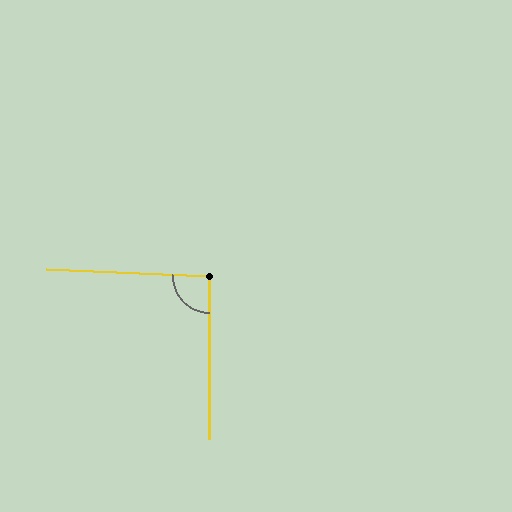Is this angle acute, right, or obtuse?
It is approximately a right angle.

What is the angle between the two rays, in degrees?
Approximately 92 degrees.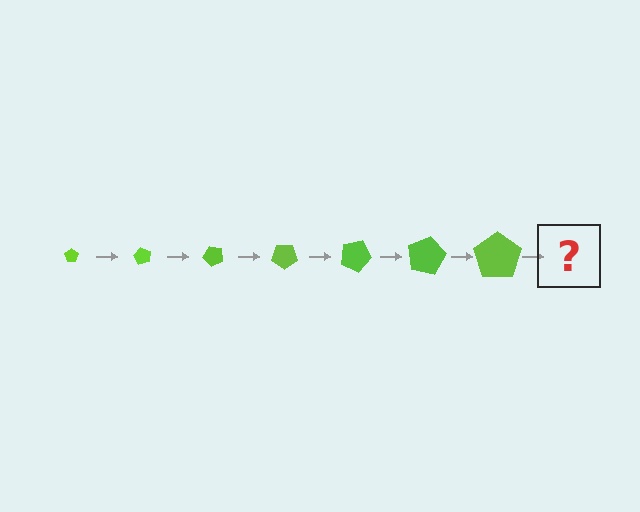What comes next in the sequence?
The next element should be a pentagon, larger than the previous one and rotated 420 degrees from the start.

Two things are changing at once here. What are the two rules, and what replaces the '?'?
The two rules are that the pentagon grows larger each step and it rotates 60 degrees each step. The '?' should be a pentagon, larger than the previous one and rotated 420 degrees from the start.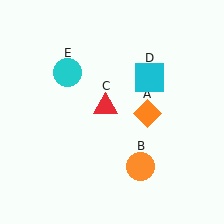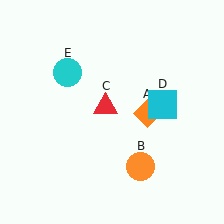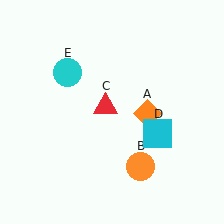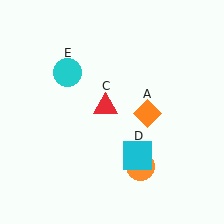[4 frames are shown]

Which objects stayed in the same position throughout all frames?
Orange diamond (object A) and orange circle (object B) and red triangle (object C) and cyan circle (object E) remained stationary.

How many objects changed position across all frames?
1 object changed position: cyan square (object D).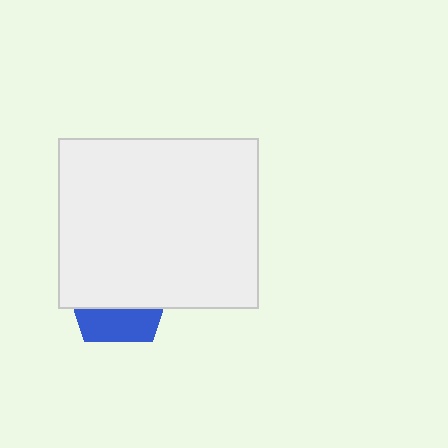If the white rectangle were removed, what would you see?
You would see the complete blue pentagon.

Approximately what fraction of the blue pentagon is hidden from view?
Roughly 68% of the blue pentagon is hidden behind the white rectangle.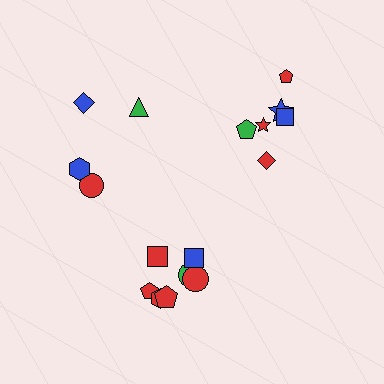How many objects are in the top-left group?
There are 4 objects.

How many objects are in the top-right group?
There are 6 objects.